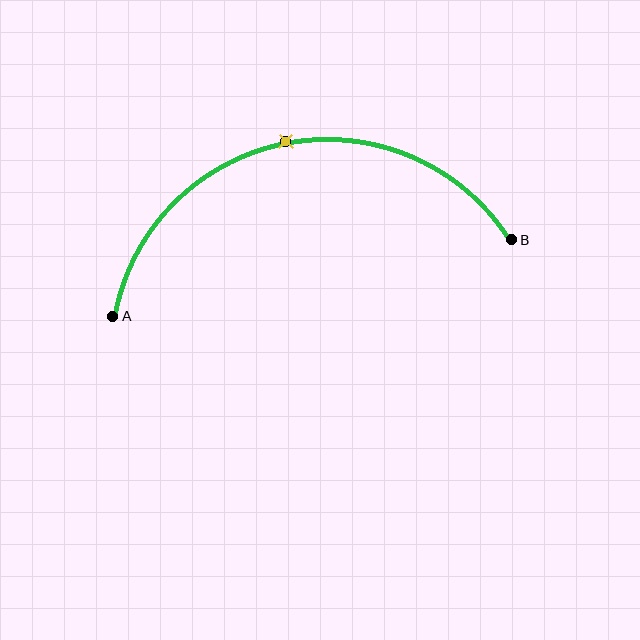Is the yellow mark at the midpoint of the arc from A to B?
Yes. The yellow mark lies on the arc at equal arc-length from both A and B — it is the arc midpoint.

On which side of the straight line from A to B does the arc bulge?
The arc bulges above the straight line connecting A and B.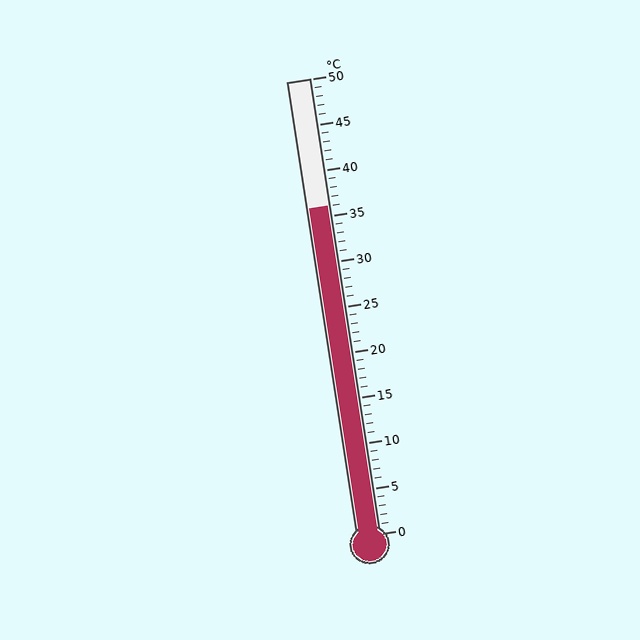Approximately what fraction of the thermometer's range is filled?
The thermometer is filled to approximately 70% of its range.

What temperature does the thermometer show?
The thermometer shows approximately 36°C.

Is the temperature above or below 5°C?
The temperature is above 5°C.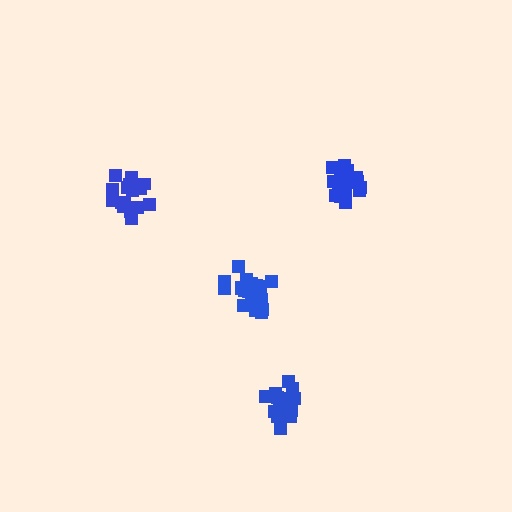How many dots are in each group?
Group 1: 21 dots, Group 2: 20 dots, Group 3: 20 dots, Group 4: 17 dots (78 total).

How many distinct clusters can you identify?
There are 4 distinct clusters.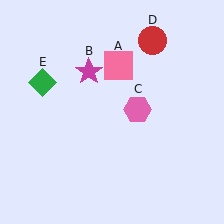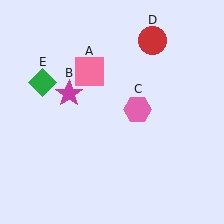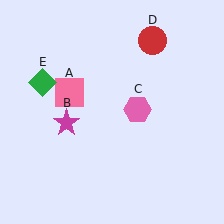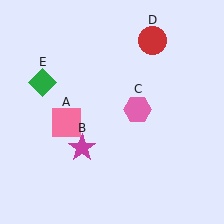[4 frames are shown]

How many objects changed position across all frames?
2 objects changed position: pink square (object A), magenta star (object B).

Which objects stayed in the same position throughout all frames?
Pink hexagon (object C) and red circle (object D) and green diamond (object E) remained stationary.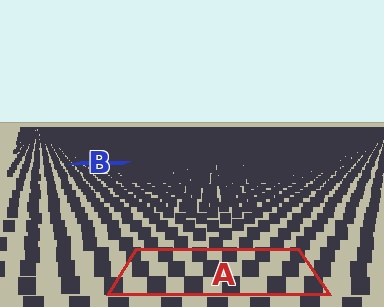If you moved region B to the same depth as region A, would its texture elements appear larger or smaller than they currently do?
They would appear larger. At a closer depth, the same texture elements are projected at a bigger on-screen size.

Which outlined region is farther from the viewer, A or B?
Region B is farther from the viewer — the texture elements inside it appear smaller and more densely packed.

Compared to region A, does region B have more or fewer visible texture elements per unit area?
Region B has more texture elements per unit area — they are packed more densely because it is farther away.